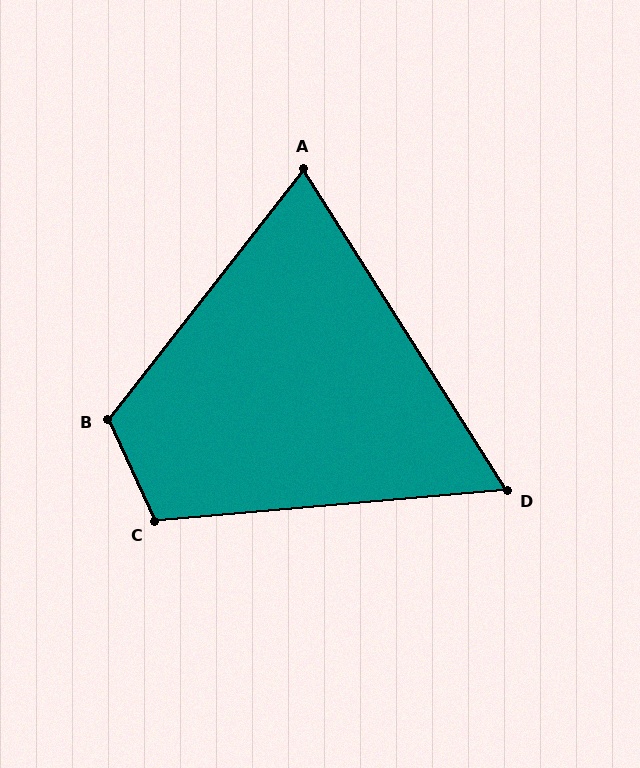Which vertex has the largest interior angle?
B, at approximately 117 degrees.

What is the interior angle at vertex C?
Approximately 110 degrees (obtuse).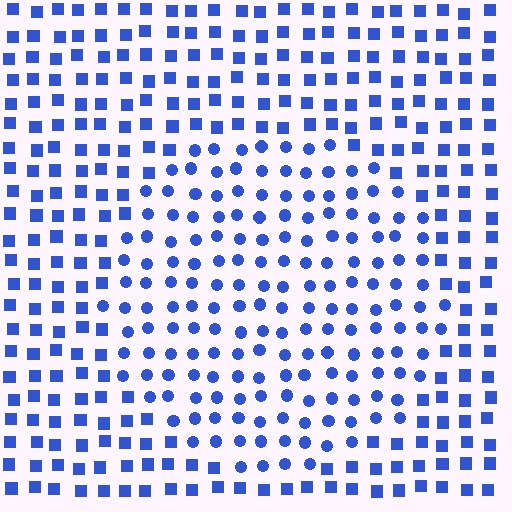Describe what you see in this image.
The image is filled with small blue elements arranged in a uniform grid. A circle-shaped region contains circles, while the surrounding area contains squares. The boundary is defined purely by the change in element shape.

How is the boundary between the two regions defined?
The boundary is defined by a change in element shape: circles inside vs. squares outside. All elements share the same color and spacing.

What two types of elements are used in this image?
The image uses circles inside the circle region and squares outside it.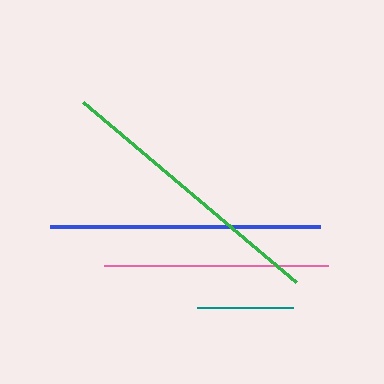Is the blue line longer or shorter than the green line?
The green line is longer than the blue line.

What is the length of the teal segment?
The teal segment is approximately 97 pixels long.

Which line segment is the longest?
The green line is the longest at approximately 280 pixels.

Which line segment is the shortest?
The teal line is the shortest at approximately 97 pixels.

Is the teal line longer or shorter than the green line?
The green line is longer than the teal line.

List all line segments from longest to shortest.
From longest to shortest: green, blue, pink, teal.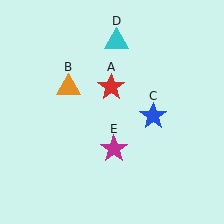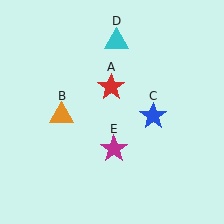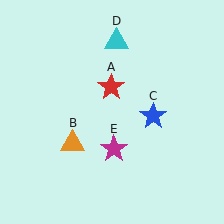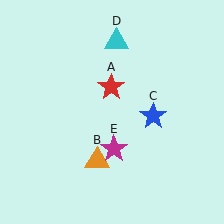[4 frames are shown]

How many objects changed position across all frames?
1 object changed position: orange triangle (object B).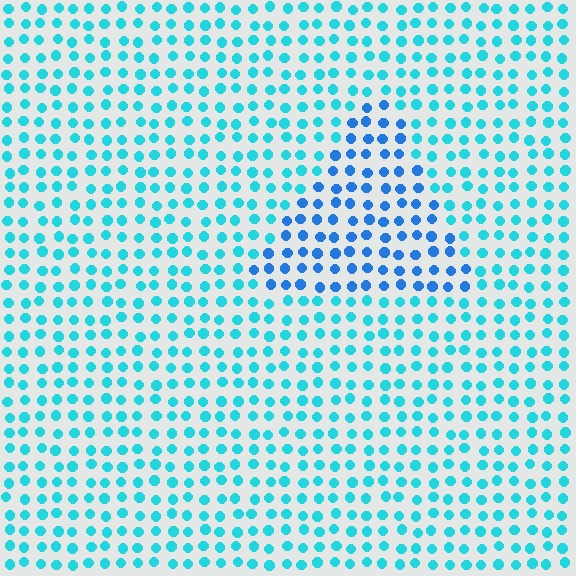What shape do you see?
I see a triangle.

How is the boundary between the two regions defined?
The boundary is defined purely by a slight shift in hue (about 30 degrees). Spacing, size, and orientation are identical on both sides.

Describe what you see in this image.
The image is filled with small cyan elements in a uniform arrangement. A triangle-shaped region is visible where the elements are tinted to a slightly different hue, forming a subtle color boundary.